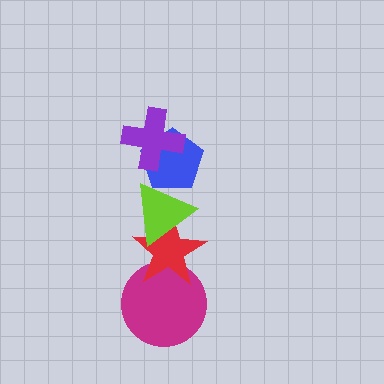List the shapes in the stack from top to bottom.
From top to bottom: the purple cross, the blue pentagon, the lime triangle, the red star, the magenta circle.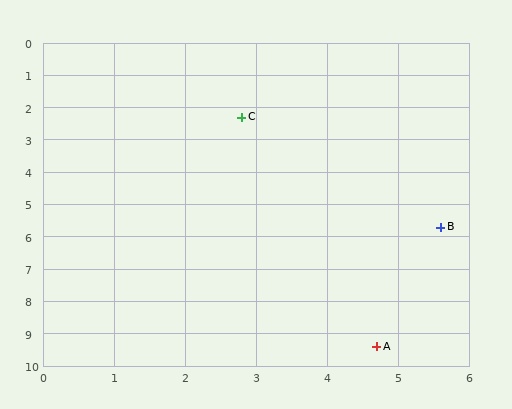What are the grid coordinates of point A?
Point A is at approximately (4.7, 9.4).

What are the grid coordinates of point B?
Point B is at approximately (5.6, 5.7).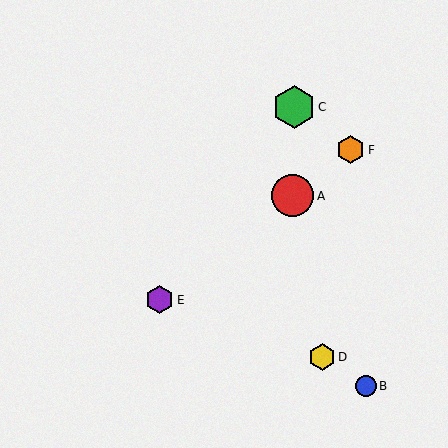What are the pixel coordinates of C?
Object C is at (294, 107).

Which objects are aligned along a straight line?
Objects A, E, F are aligned along a straight line.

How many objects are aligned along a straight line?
3 objects (A, E, F) are aligned along a straight line.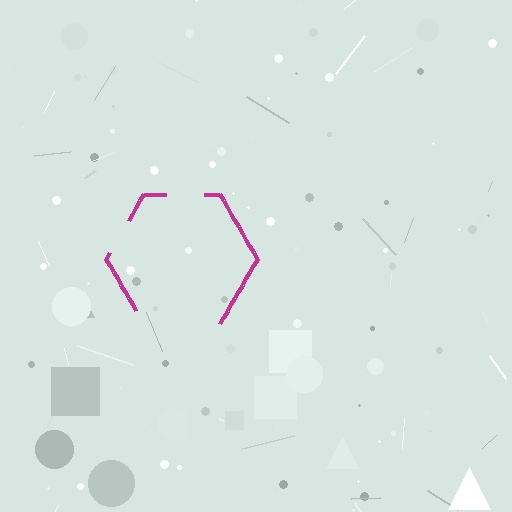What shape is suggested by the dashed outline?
The dashed outline suggests a hexagon.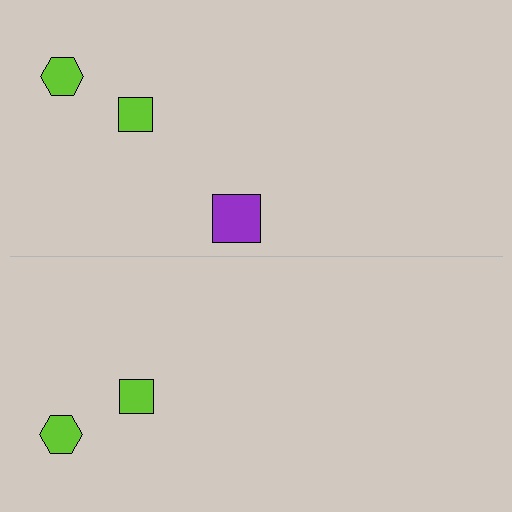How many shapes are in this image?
There are 5 shapes in this image.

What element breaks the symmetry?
A purple square is missing from the bottom side.